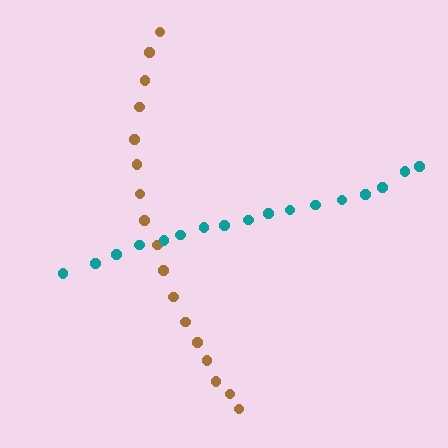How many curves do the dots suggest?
There are 2 distinct paths.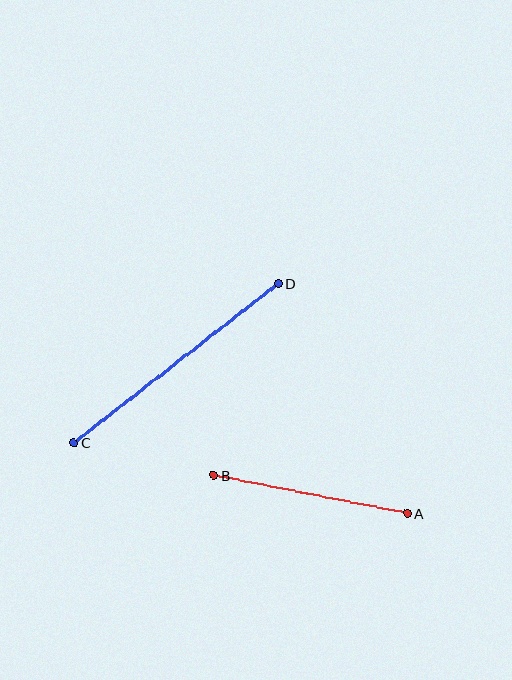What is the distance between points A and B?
The distance is approximately 197 pixels.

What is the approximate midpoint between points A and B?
The midpoint is at approximately (310, 495) pixels.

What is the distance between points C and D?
The distance is approximately 259 pixels.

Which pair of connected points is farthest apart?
Points C and D are farthest apart.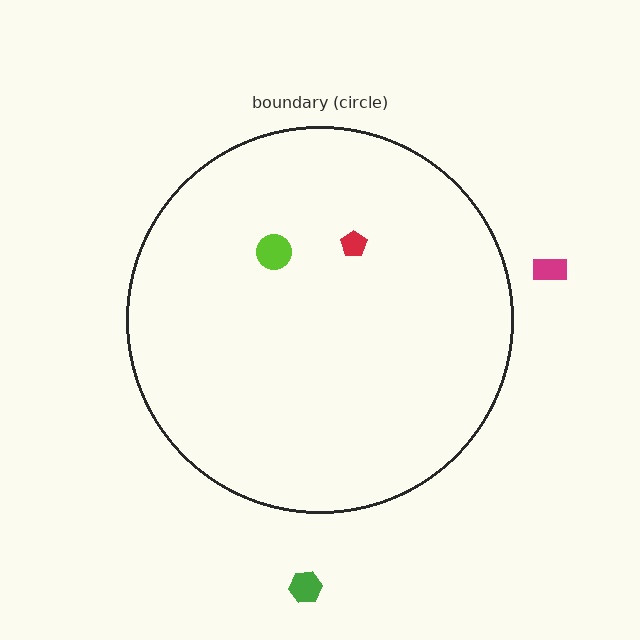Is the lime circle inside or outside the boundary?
Inside.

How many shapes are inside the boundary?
2 inside, 2 outside.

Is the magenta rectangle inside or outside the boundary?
Outside.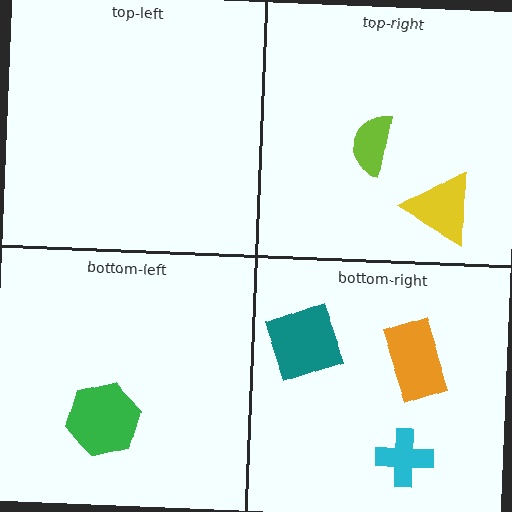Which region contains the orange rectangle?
The bottom-right region.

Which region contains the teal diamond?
The bottom-right region.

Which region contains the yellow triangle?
The top-right region.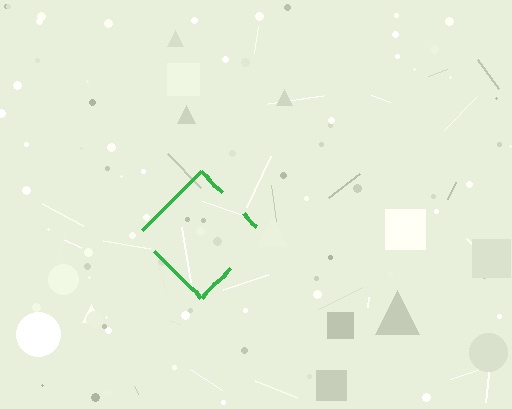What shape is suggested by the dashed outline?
The dashed outline suggests a diamond.